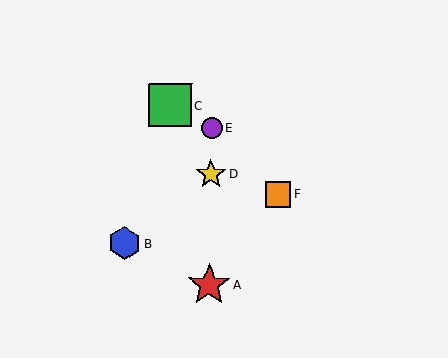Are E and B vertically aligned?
No, E is at x≈212 and B is at x≈124.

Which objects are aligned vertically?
Objects A, D, E are aligned vertically.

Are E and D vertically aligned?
Yes, both are at x≈212.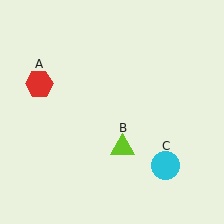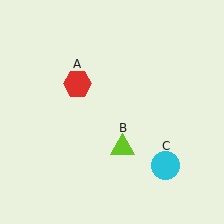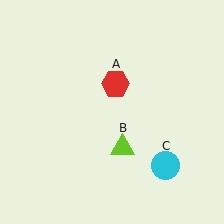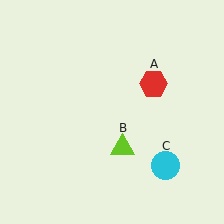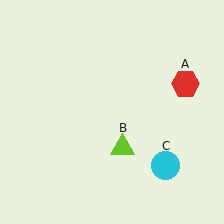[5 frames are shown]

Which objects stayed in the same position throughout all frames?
Lime triangle (object B) and cyan circle (object C) remained stationary.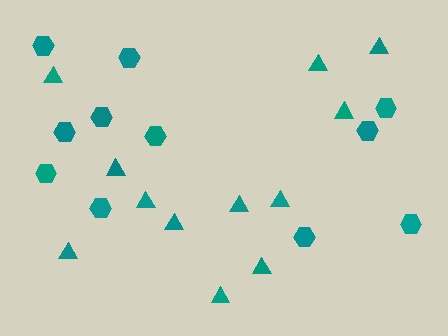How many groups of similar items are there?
There are 2 groups: one group of hexagons (11) and one group of triangles (12).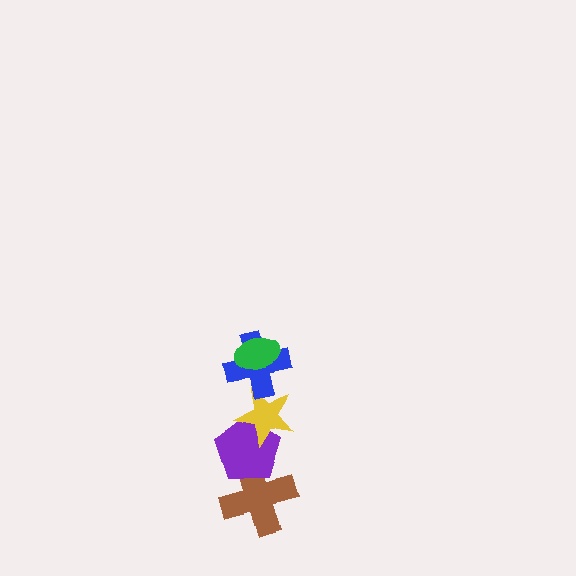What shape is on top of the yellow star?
The blue cross is on top of the yellow star.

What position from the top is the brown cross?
The brown cross is 5th from the top.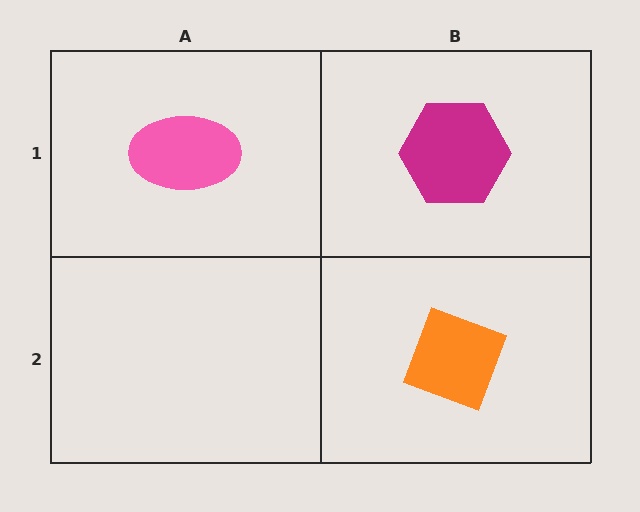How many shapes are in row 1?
2 shapes.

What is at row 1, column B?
A magenta hexagon.